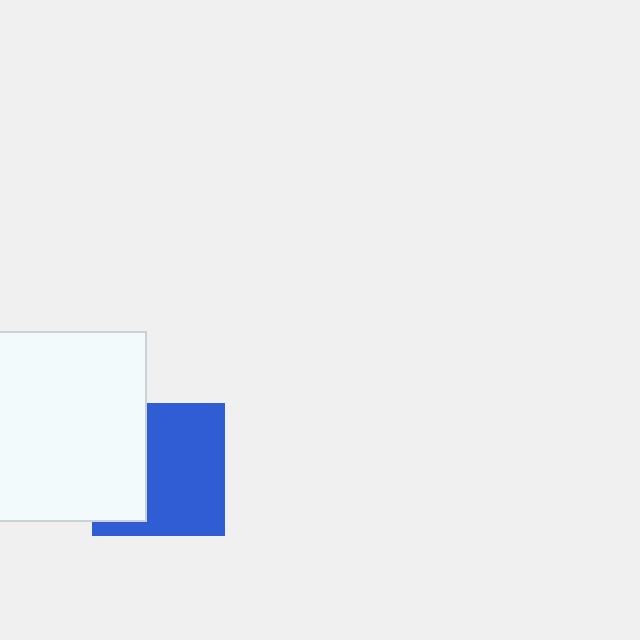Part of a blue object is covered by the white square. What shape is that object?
It is a square.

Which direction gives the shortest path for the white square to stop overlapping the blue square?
Moving left gives the shortest separation.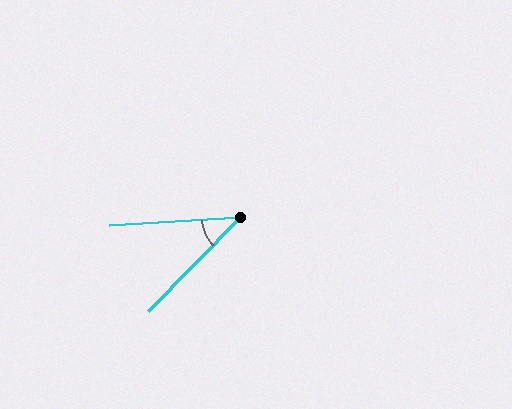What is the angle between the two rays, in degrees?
Approximately 42 degrees.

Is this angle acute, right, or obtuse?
It is acute.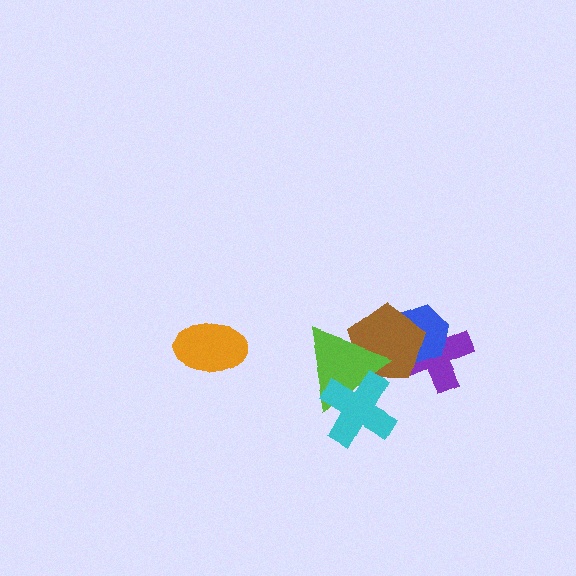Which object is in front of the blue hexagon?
The brown pentagon is in front of the blue hexagon.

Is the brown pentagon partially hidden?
Yes, it is partially covered by another shape.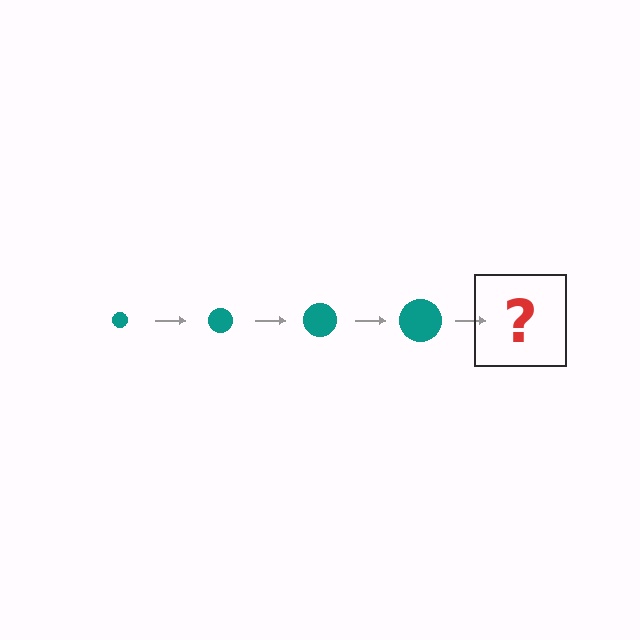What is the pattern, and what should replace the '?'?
The pattern is that the circle gets progressively larger each step. The '?' should be a teal circle, larger than the previous one.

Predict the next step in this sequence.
The next step is a teal circle, larger than the previous one.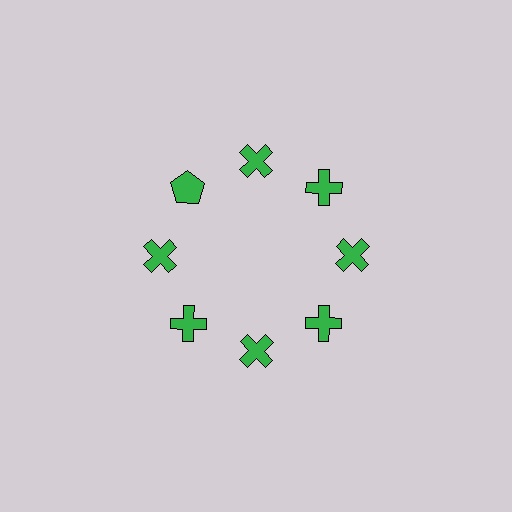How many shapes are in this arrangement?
There are 8 shapes arranged in a ring pattern.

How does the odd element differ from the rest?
It has a different shape: pentagon instead of cross.